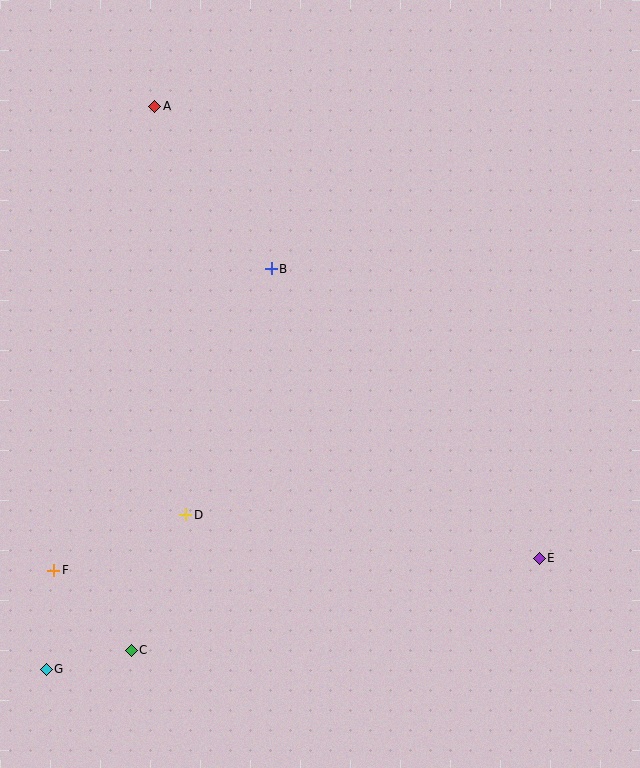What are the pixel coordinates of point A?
Point A is at (155, 106).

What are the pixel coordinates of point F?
Point F is at (54, 570).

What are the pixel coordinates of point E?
Point E is at (539, 558).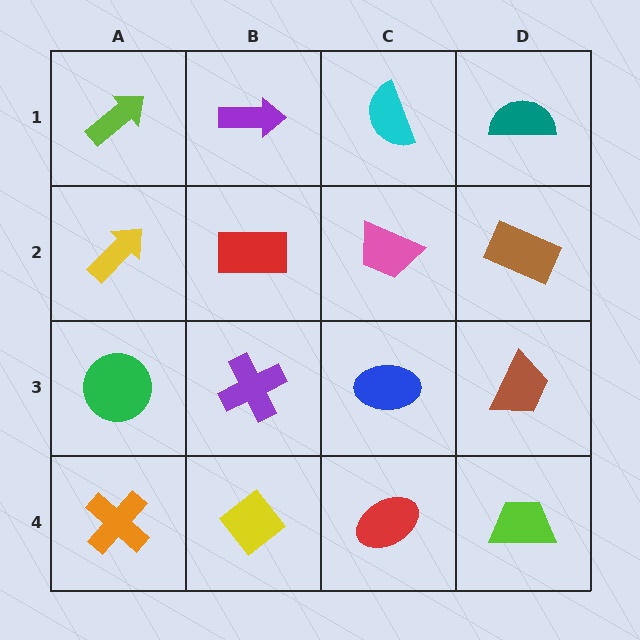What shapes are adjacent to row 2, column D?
A teal semicircle (row 1, column D), a brown trapezoid (row 3, column D), a pink trapezoid (row 2, column C).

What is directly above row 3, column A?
A yellow arrow.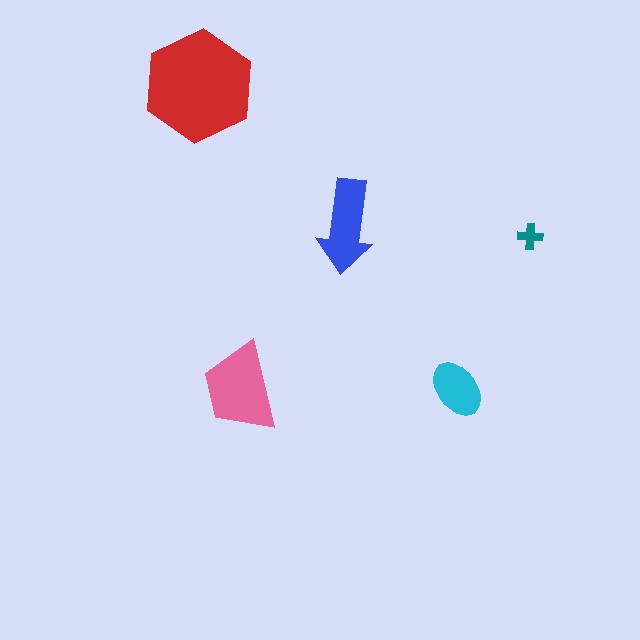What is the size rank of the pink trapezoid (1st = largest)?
2nd.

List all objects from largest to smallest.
The red hexagon, the pink trapezoid, the blue arrow, the cyan ellipse, the teal cross.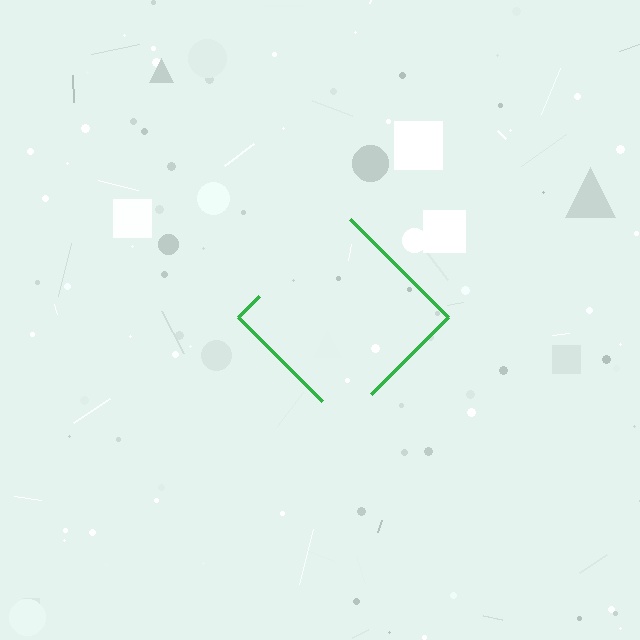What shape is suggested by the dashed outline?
The dashed outline suggests a diamond.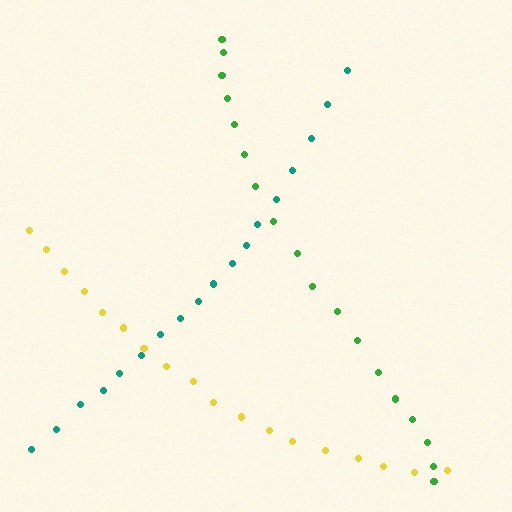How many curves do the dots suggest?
There are 3 distinct paths.